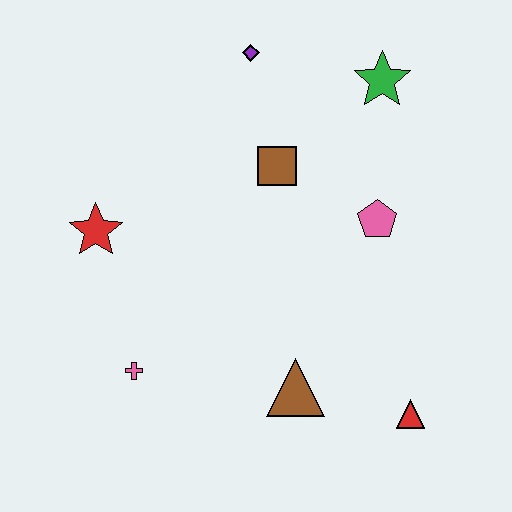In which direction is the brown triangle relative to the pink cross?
The brown triangle is to the right of the pink cross.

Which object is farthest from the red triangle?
The purple diamond is farthest from the red triangle.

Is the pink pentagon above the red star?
Yes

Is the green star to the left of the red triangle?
Yes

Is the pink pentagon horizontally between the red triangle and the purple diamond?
Yes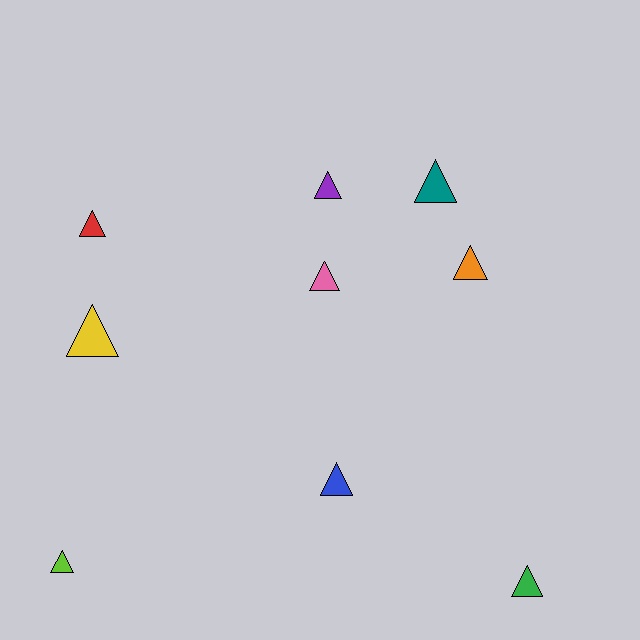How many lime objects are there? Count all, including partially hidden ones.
There is 1 lime object.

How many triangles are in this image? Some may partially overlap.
There are 9 triangles.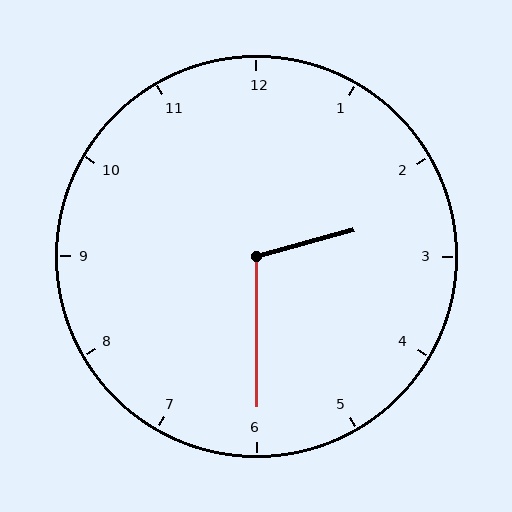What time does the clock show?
2:30.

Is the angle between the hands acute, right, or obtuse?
It is obtuse.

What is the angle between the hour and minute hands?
Approximately 105 degrees.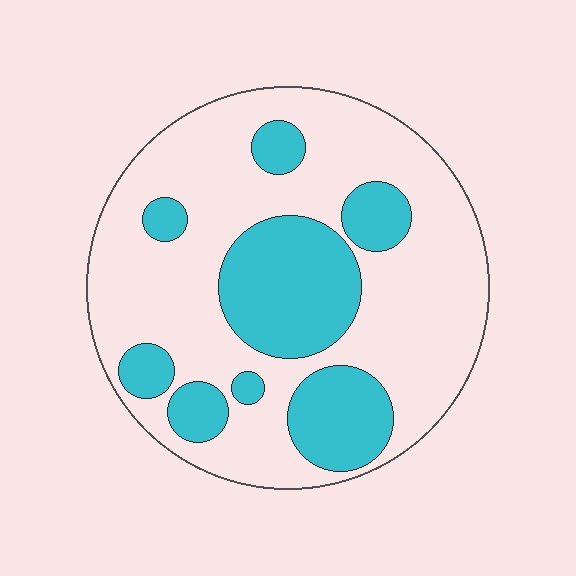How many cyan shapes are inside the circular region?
8.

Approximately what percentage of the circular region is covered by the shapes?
Approximately 30%.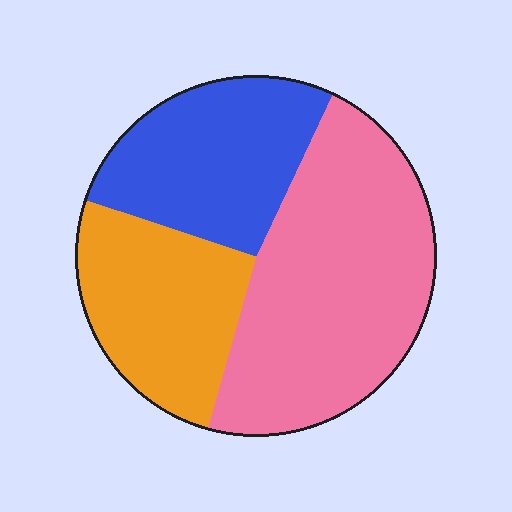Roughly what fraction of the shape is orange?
Orange takes up about one quarter (1/4) of the shape.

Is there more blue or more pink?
Pink.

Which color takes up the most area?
Pink, at roughly 45%.